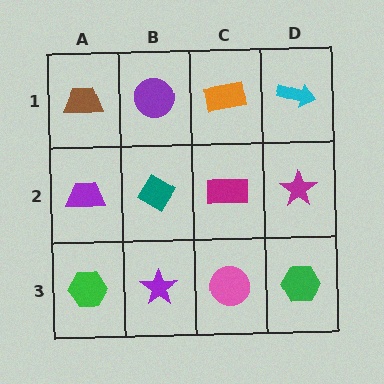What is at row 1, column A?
A brown trapezoid.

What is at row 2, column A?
A purple trapezoid.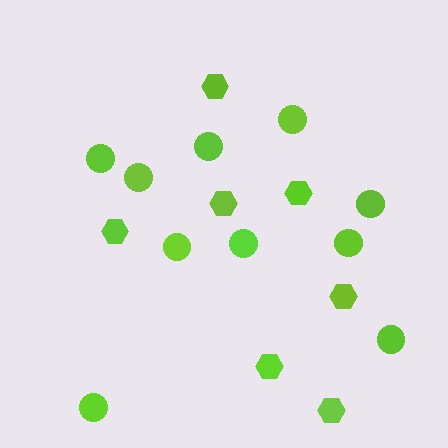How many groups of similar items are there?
There are 2 groups: one group of circles (10) and one group of hexagons (7).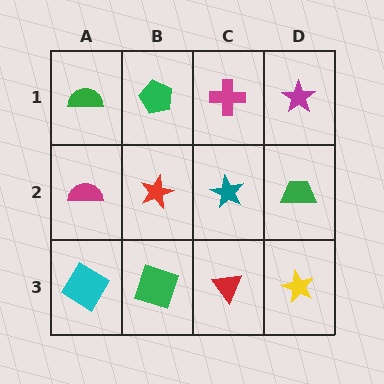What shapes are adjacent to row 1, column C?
A teal star (row 2, column C), a green pentagon (row 1, column B), a magenta star (row 1, column D).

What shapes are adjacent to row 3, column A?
A magenta semicircle (row 2, column A), a green square (row 3, column B).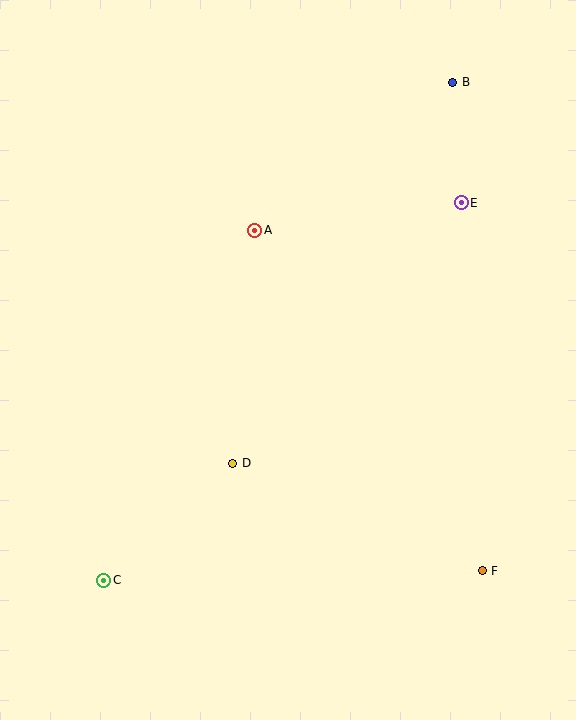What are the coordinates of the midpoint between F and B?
The midpoint between F and B is at (467, 327).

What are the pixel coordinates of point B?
Point B is at (453, 82).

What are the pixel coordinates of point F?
Point F is at (482, 571).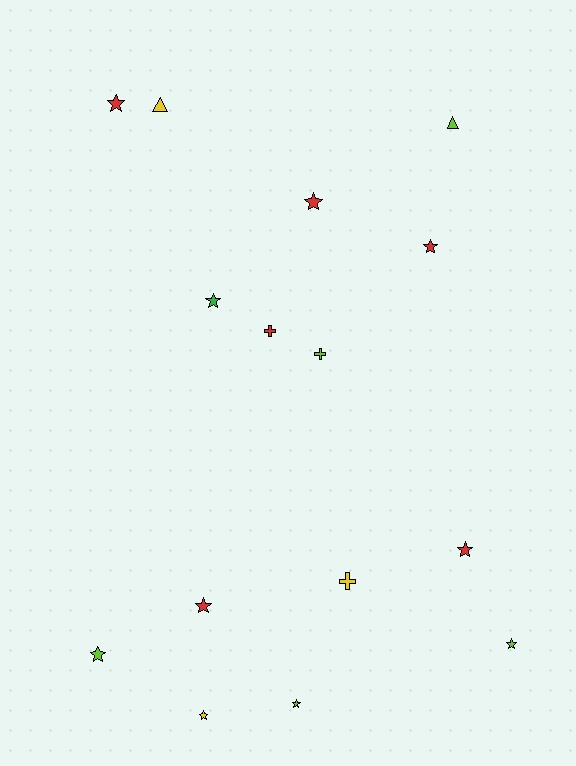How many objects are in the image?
There are 15 objects.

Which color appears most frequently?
Red, with 6 objects.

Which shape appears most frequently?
Star, with 10 objects.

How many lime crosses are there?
There is 1 lime cross.